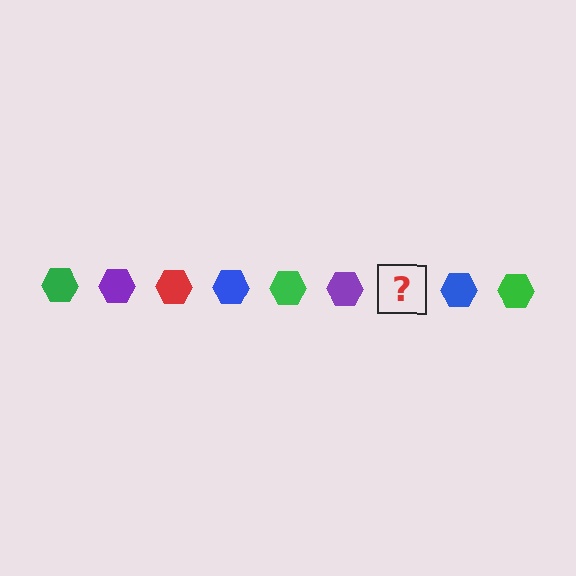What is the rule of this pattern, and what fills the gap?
The rule is that the pattern cycles through green, purple, red, blue hexagons. The gap should be filled with a red hexagon.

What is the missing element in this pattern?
The missing element is a red hexagon.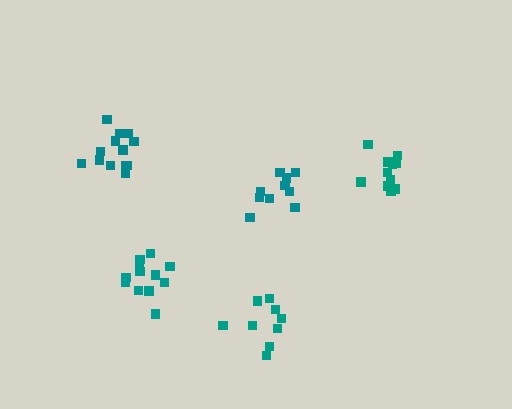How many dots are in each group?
Group 1: 10 dots, Group 2: 11 dots, Group 3: 13 dots, Group 4: 9 dots, Group 5: 12 dots (55 total).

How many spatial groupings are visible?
There are 5 spatial groupings.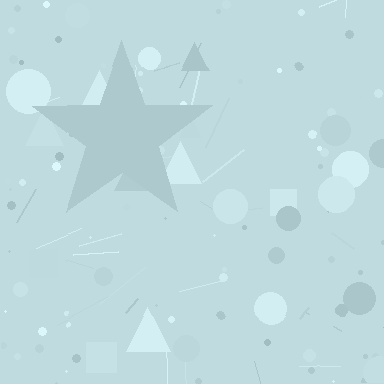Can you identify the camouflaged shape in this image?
The camouflaged shape is a star.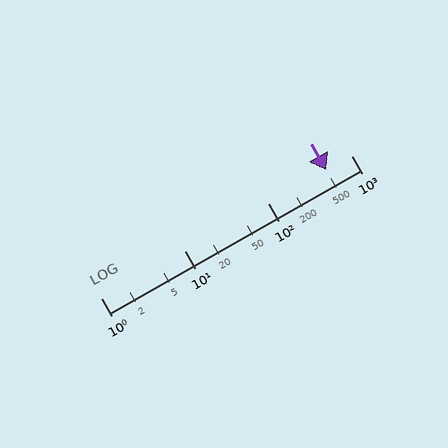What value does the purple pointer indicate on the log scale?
The pointer indicates approximately 500.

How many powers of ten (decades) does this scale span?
The scale spans 3 decades, from 1 to 1000.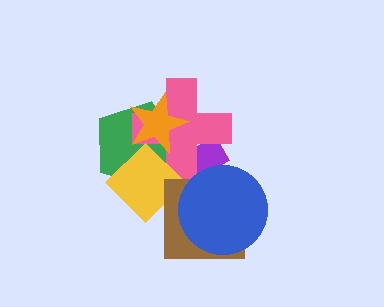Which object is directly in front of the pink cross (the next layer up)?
The orange star is directly in front of the pink cross.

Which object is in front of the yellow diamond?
The brown square is in front of the yellow diamond.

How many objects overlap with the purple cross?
6 objects overlap with the purple cross.